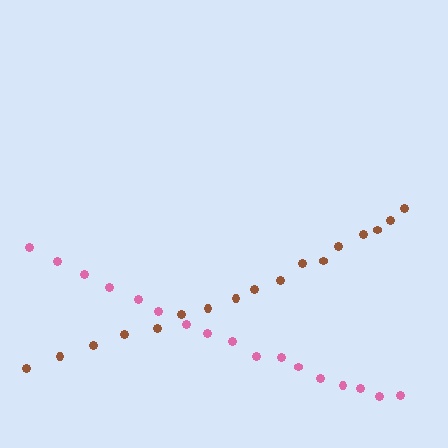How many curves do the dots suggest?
There are 2 distinct paths.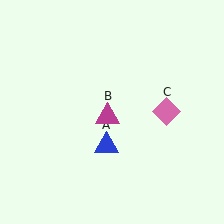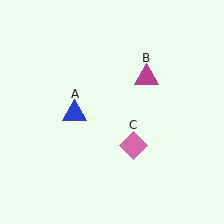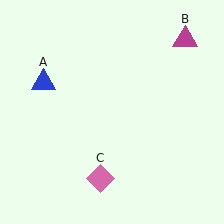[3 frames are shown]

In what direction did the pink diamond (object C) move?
The pink diamond (object C) moved down and to the left.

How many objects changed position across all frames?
3 objects changed position: blue triangle (object A), magenta triangle (object B), pink diamond (object C).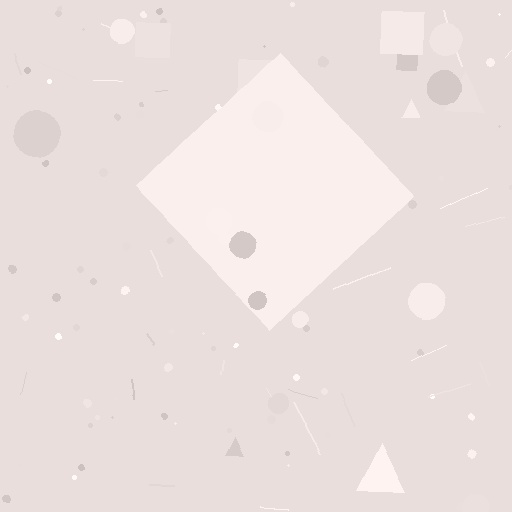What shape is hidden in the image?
A diamond is hidden in the image.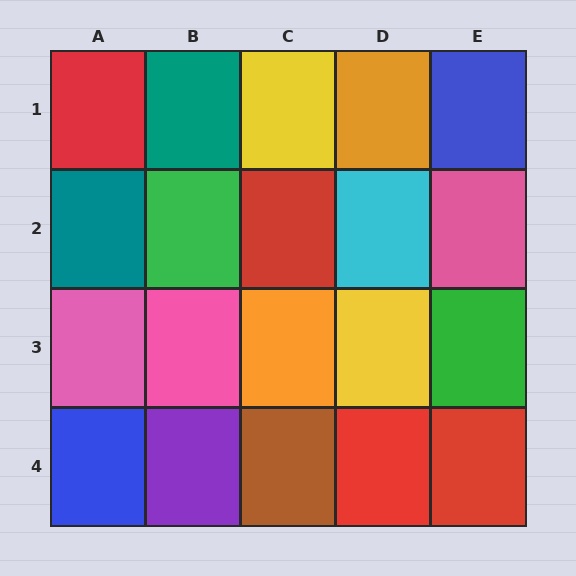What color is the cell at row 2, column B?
Green.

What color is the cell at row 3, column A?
Pink.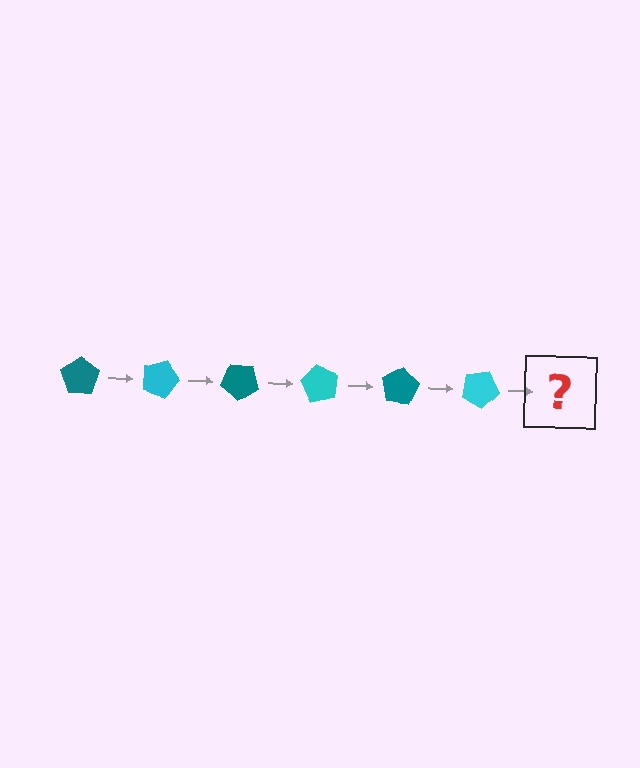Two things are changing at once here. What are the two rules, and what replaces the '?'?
The two rules are that it rotates 20 degrees each step and the color cycles through teal and cyan. The '?' should be a teal pentagon, rotated 120 degrees from the start.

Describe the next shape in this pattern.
It should be a teal pentagon, rotated 120 degrees from the start.